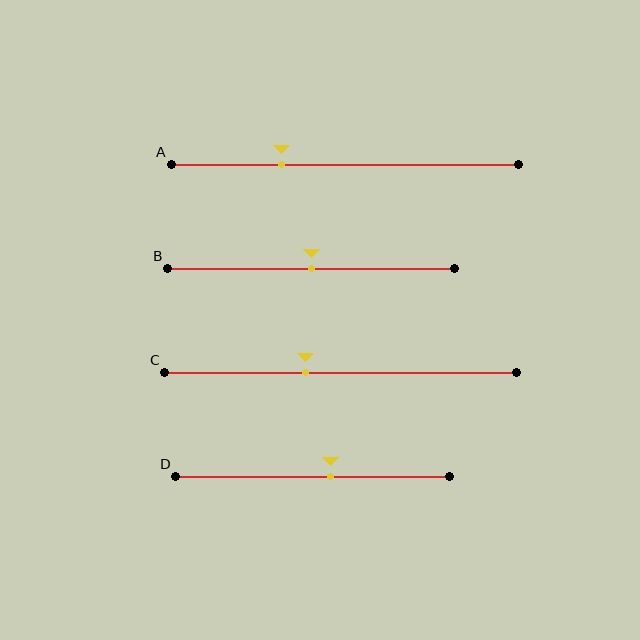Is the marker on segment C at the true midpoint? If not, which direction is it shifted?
No, the marker on segment C is shifted to the left by about 10% of the segment length.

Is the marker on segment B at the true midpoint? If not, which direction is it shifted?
Yes, the marker on segment B is at the true midpoint.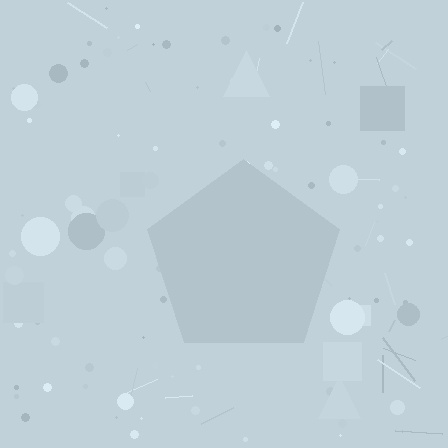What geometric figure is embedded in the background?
A pentagon is embedded in the background.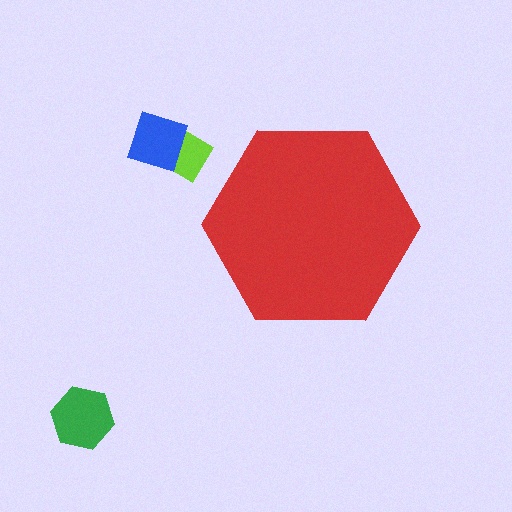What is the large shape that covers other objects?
A red hexagon.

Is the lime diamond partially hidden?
No, the lime diamond is fully visible.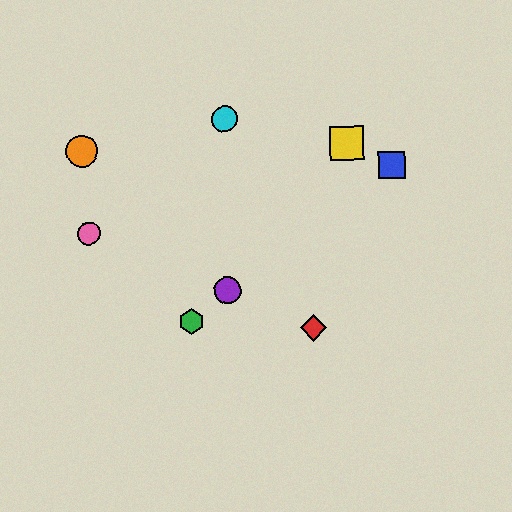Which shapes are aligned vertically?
The purple circle, the cyan circle are aligned vertically.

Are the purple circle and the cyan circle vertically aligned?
Yes, both are at x≈227.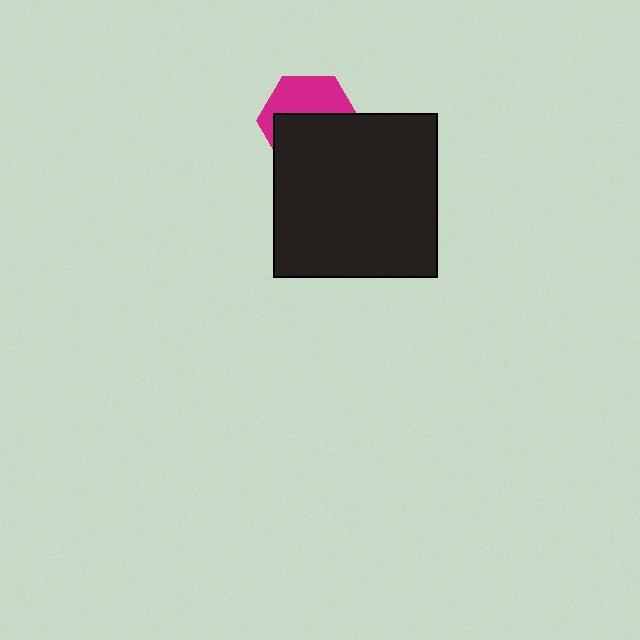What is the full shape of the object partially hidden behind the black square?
The partially hidden object is a magenta hexagon.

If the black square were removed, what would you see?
You would see the complete magenta hexagon.